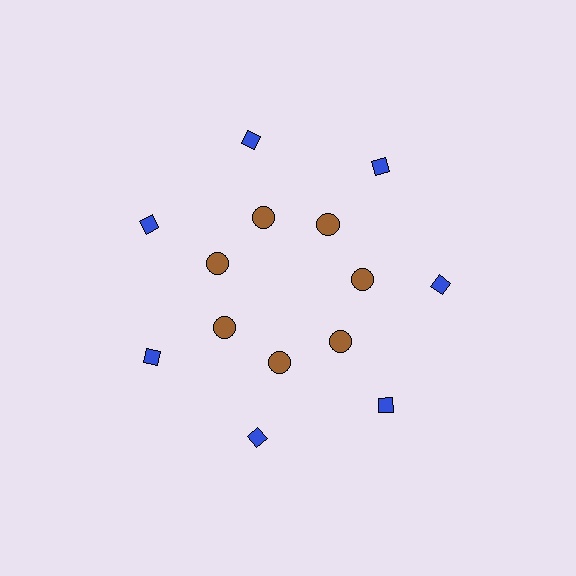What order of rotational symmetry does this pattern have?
This pattern has 7-fold rotational symmetry.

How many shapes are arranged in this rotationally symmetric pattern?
There are 14 shapes, arranged in 7 groups of 2.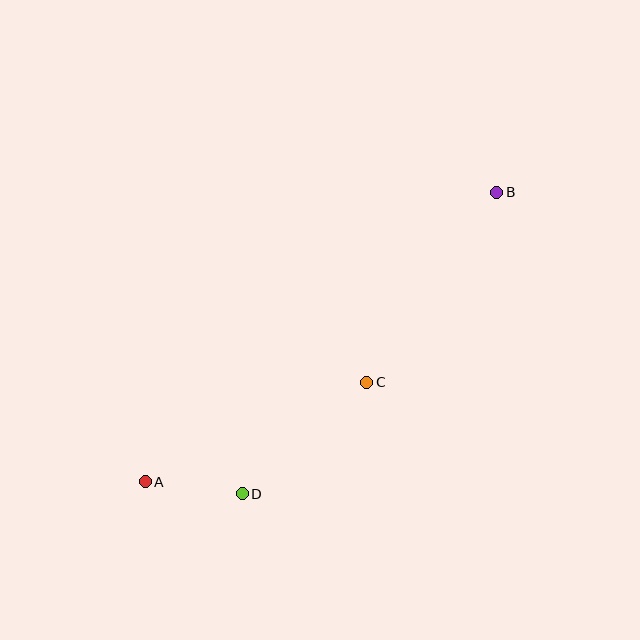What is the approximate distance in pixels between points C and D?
The distance between C and D is approximately 167 pixels.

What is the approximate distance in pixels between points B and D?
The distance between B and D is approximately 395 pixels.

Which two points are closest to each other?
Points A and D are closest to each other.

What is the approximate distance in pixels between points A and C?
The distance between A and C is approximately 243 pixels.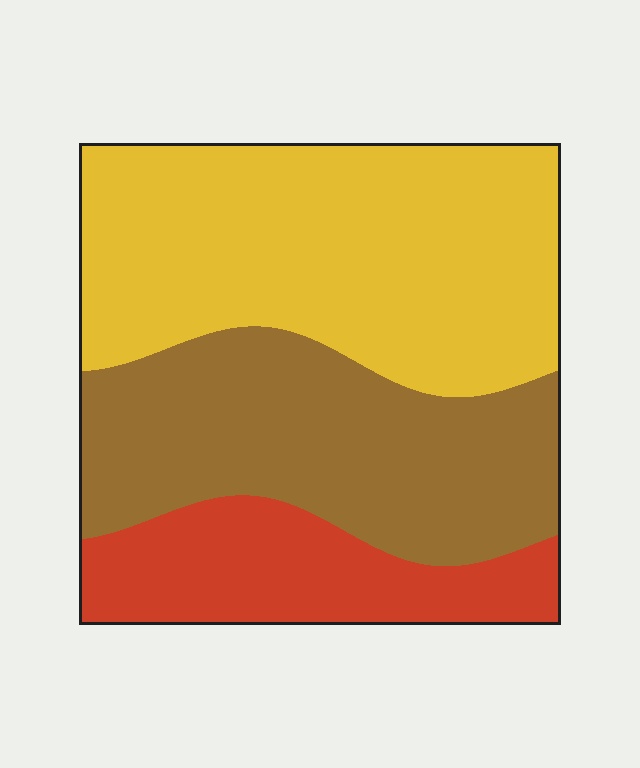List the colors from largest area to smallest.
From largest to smallest: yellow, brown, red.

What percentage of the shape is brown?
Brown takes up about one third (1/3) of the shape.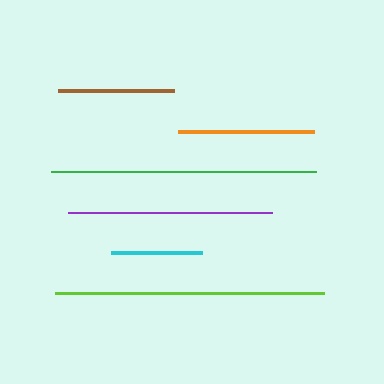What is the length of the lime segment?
The lime segment is approximately 269 pixels long.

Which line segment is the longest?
The lime line is the longest at approximately 269 pixels.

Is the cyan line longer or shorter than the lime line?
The lime line is longer than the cyan line.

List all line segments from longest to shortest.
From longest to shortest: lime, green, purple, orange, brown, cyan.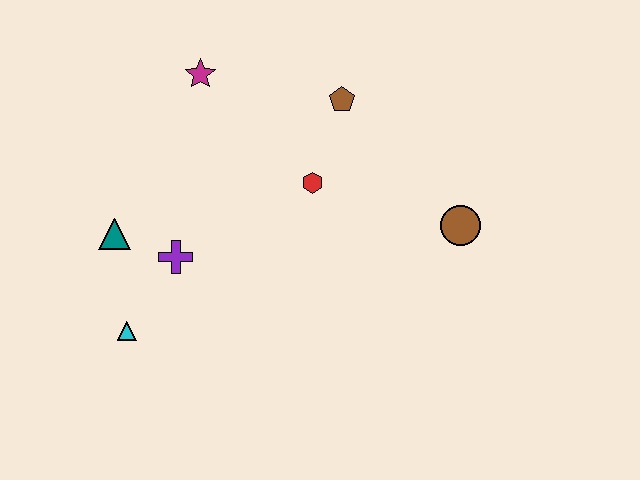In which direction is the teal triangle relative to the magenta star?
The teal triangle is below the magenta star.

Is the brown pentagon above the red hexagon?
Yes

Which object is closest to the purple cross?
The teal triangle is closest to the purple cross.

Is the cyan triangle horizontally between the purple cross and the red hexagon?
No